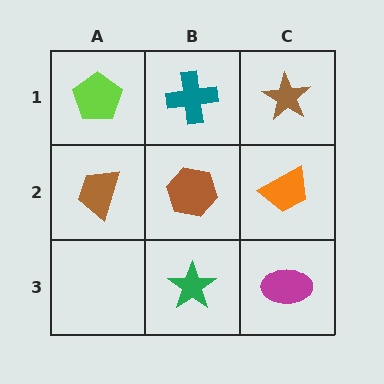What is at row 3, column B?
A green star.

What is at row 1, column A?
A lime pentagon.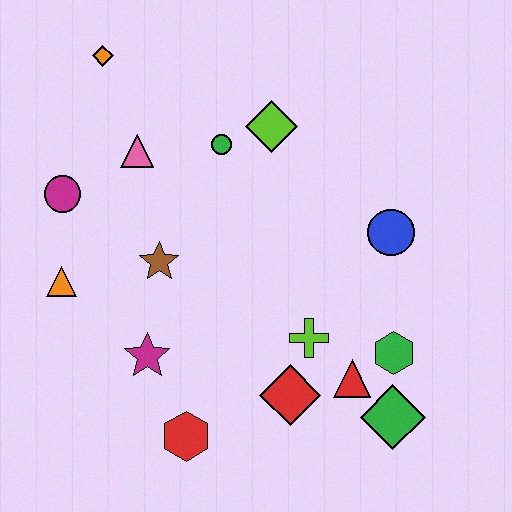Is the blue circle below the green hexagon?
No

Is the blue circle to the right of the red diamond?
Yes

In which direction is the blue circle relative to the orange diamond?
The blue circle is to the right of the orange diamond.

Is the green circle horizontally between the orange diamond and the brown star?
No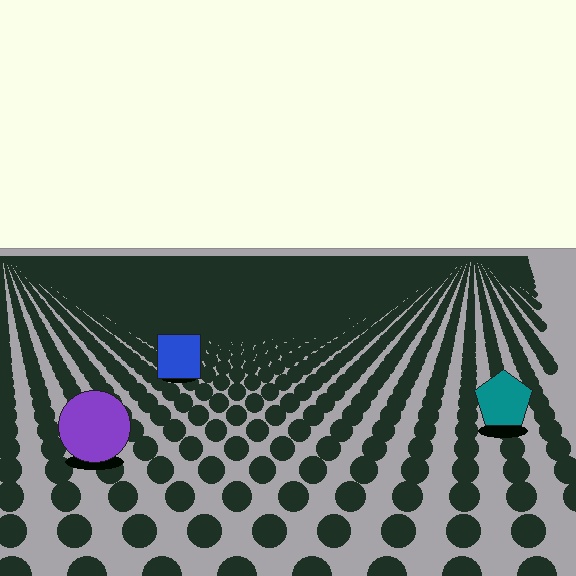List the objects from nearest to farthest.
From nearest to farthest: the purple circle, the teal pentagon, the blue square.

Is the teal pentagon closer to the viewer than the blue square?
Yes. The teal pentagon is closer — you can tell from the texture gradient: the ground texture is coarser near it.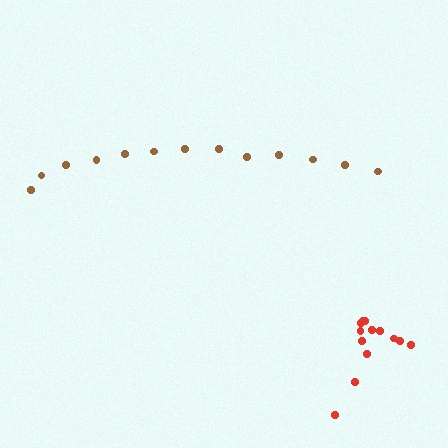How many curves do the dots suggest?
There are 2 distinct paths.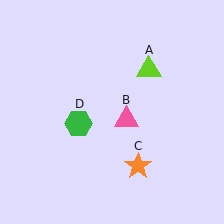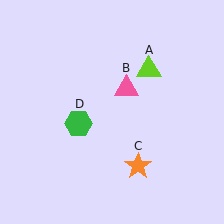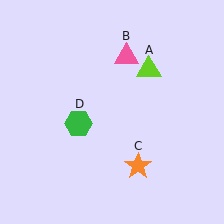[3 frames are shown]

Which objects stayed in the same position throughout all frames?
Lime triangle (object A) and orange star (object C) and green hexagon (object D) remained stationary.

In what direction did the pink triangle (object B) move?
The pink triangle (object B) moved up.